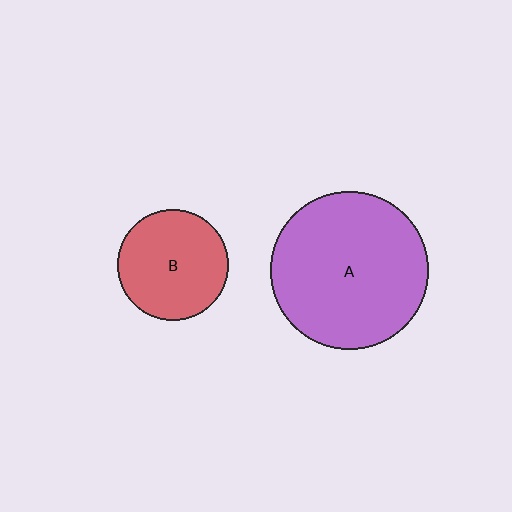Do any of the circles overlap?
No, none of the circles overlap.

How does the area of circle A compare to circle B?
Approximately 2.0 times.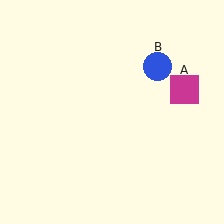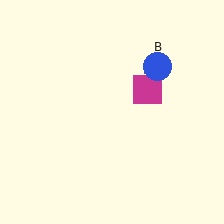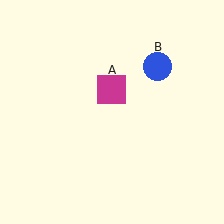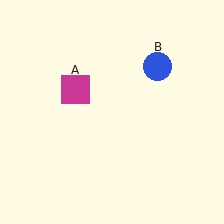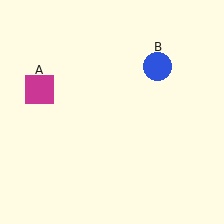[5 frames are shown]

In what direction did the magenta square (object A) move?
The magenta square (object A) moved left.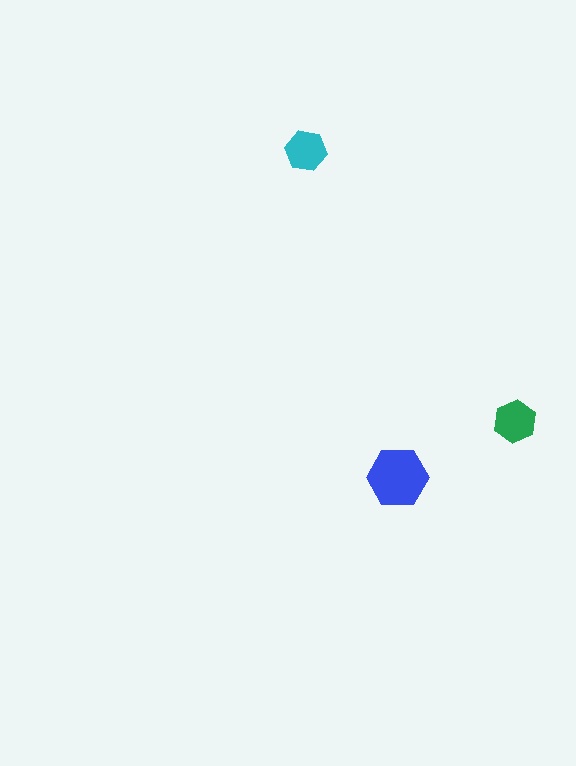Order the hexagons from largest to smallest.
the blue one, the green one, the cyan one.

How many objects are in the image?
There are 3 objects in the image.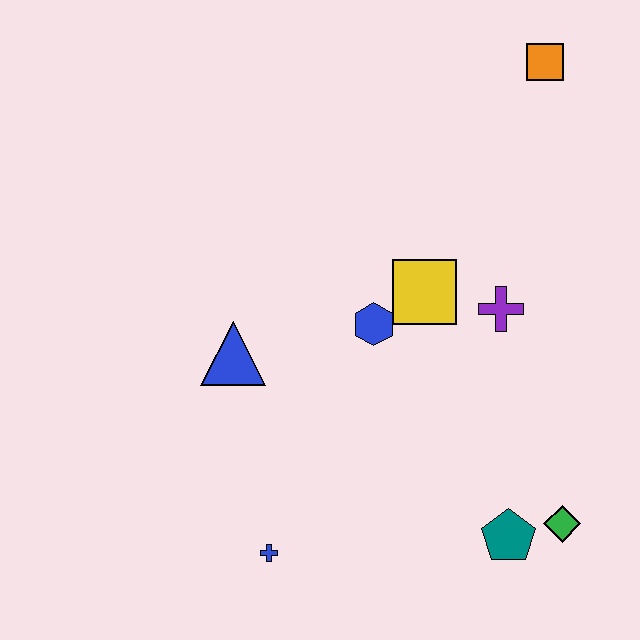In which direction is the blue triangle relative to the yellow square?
The blue triangle is to the left of the yellow square.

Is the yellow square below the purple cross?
No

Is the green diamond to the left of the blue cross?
No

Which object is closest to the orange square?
The purple cross is closest to the orange square.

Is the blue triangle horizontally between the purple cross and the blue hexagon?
No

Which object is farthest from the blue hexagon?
The orange square is farthest from the blue hexagon.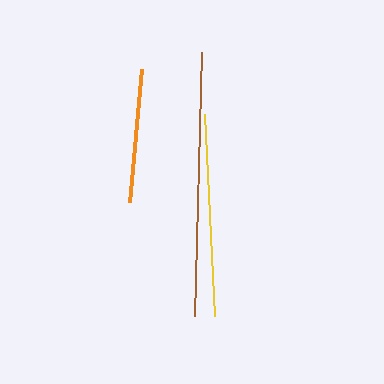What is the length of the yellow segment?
The yellow segment is approximately 203 pixels long.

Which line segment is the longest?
The brown line is the longest at approximately 264 pixels.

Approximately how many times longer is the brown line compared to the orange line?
The brown line is approximately 2.0 times the length of the orange line.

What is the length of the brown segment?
The brown segment is approximately 264 pixels long.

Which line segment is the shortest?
The orange line is the shortest at approximately 134 pixels.